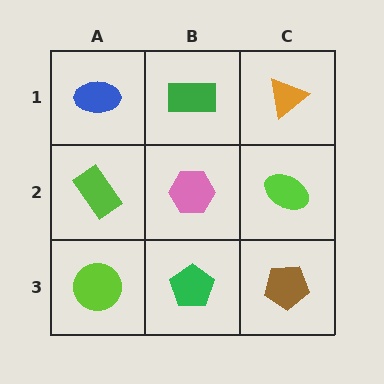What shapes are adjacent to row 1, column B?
A pink hexagon (row 2, column B), a blue ellipse (row 1, column A), an orange triangle (row 1, column C).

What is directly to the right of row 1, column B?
An orange triangle.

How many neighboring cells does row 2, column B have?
4.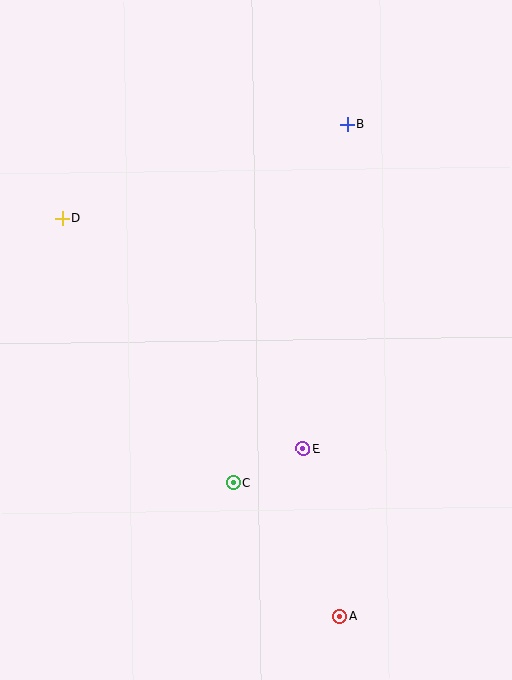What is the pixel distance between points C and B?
The distance between C and B is 376 pixels.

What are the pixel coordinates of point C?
Point C is at (233, 483).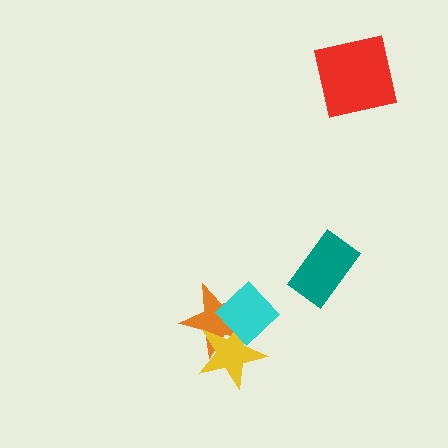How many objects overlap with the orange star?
2 objects overlap with the orange star.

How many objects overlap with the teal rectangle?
0 objects overlap with the teal rectangle.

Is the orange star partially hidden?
Yes, it is partially covered by another shape.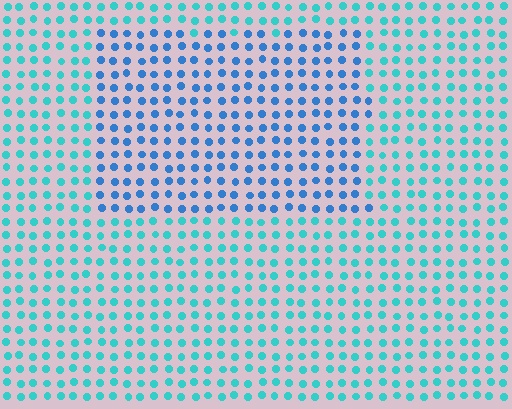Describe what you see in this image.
The image is filled with small cyan elements in a uniform arrangement. A rectangle-shaped region is visible where the elements are tinted to a slightly different hue, forming a subtle color boundary.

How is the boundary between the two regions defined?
The boundary is defined purely by a slight shift in hue (about 34 degrees). Spacing, size, and orientation are identical on both sides.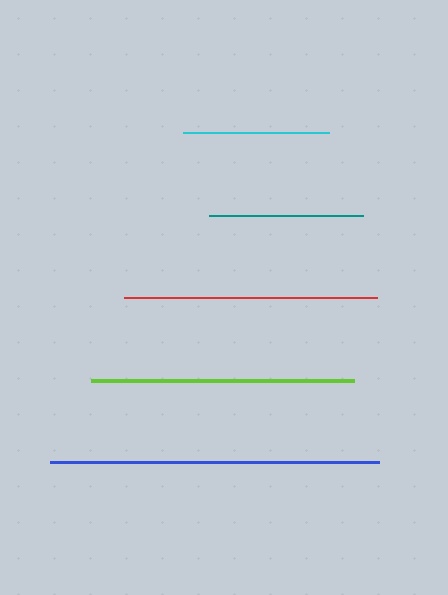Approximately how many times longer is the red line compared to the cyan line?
The red line is approximately 1.7 times the length of the cyan line.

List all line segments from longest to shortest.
From longest to shortest: blue, lime, red, teal, cyan.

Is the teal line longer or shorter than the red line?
The red line is longer than the teal line.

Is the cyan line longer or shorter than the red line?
The red line is longer than the cyan line.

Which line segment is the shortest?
The cyan line is the shortest at approximately 146 pixels.